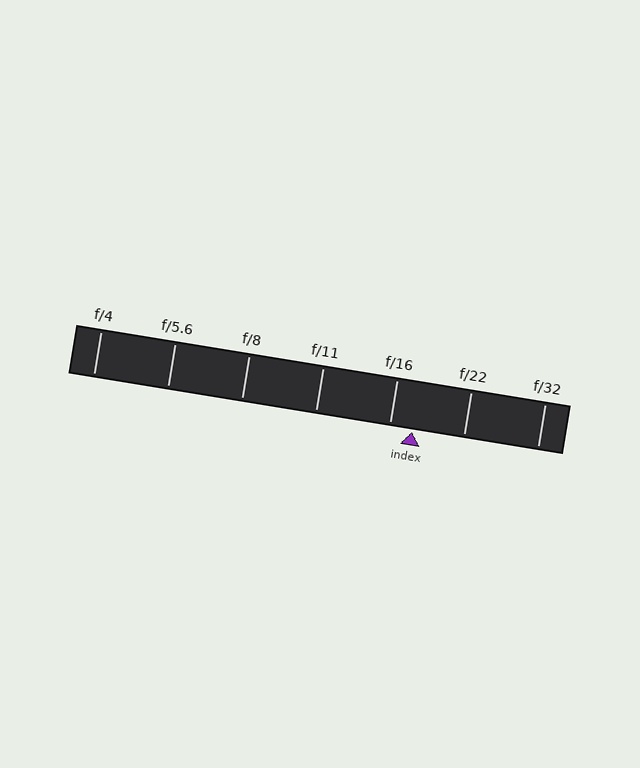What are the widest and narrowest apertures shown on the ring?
The widest aperture shown is f/4 and the narrowest is f/32.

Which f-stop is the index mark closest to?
The index mark is closest to f/16.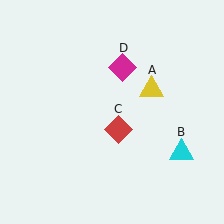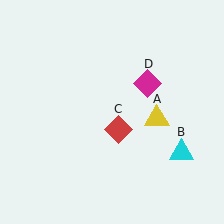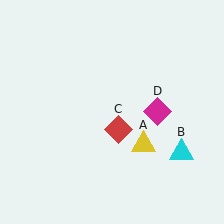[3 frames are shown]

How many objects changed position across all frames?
2 objects changed position: yellow triangle (object A), magenta diamond (object D).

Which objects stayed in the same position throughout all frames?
Cyan triangle (object B) and red diamond (object C) remained stationary.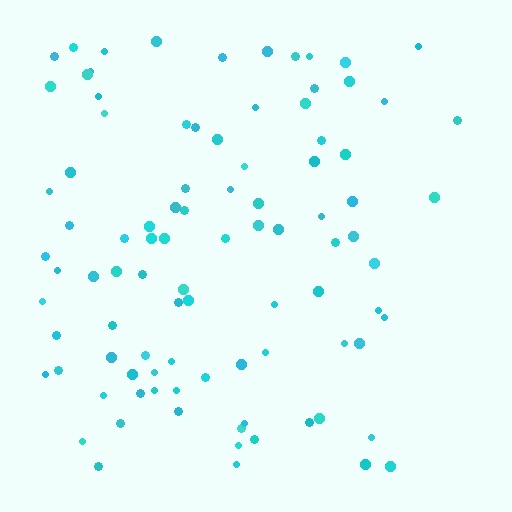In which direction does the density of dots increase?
From right to left, with the left side densest.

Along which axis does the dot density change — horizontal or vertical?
Horizontal.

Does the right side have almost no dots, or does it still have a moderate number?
Still a moderate number, just noticeably fewer than the left.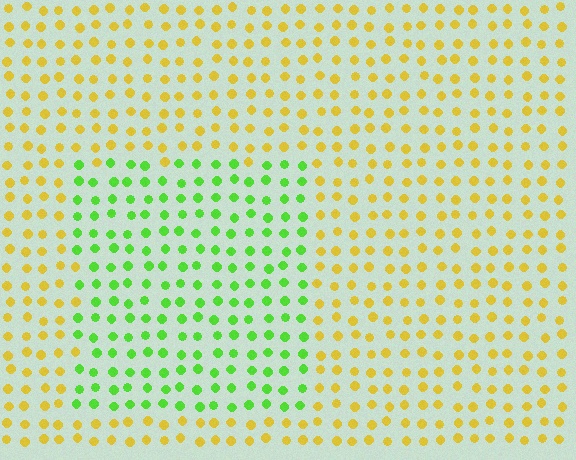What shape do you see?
I see a rectangle.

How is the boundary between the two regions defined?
The boundary is defined purely by a slight shift in hue (about 59 degrees). Spacing, size, and orientation are identical on both sides.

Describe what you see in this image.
The image is filled with small yellow elements in a uniform arrangement. A rectangle-shaped region is visible where the elements are tinted to a slightly different hue, forming a subtle color boundary.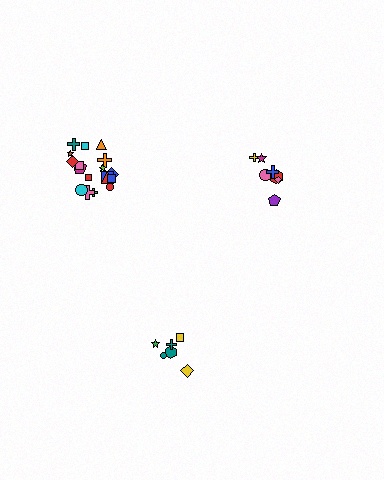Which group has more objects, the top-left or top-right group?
The top-left group.